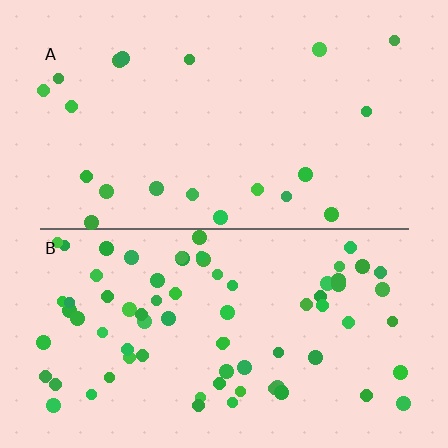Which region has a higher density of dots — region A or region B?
B (the bottom).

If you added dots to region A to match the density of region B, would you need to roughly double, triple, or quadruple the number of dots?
Approximately quadruple.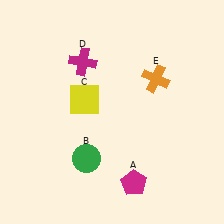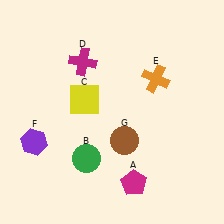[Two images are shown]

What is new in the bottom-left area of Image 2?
A purple hexagon (F) was added in the bottom-left area of Image 2.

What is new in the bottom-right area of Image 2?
A brown circle (G) was added in the bottom-right area of Image 2.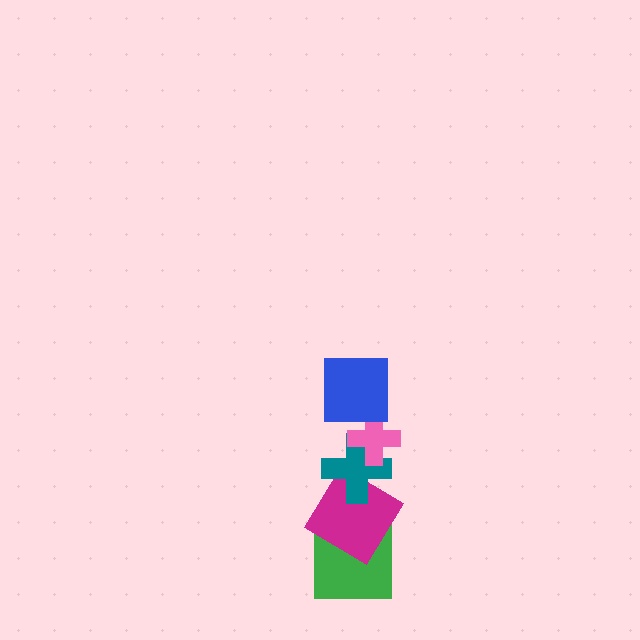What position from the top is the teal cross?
The teal cross is 3rd from the top.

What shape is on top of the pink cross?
The blue square is on top of the pink cross.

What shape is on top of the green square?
The magenta diamond is on top of the green square.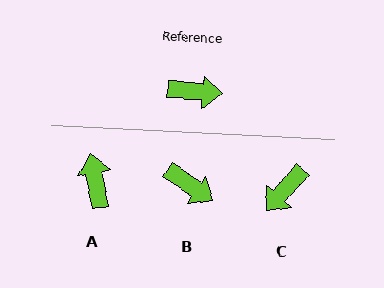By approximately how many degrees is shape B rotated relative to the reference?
Approximately 29 degrees clockwise.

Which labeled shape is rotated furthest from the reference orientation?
C, about 127 degrees away.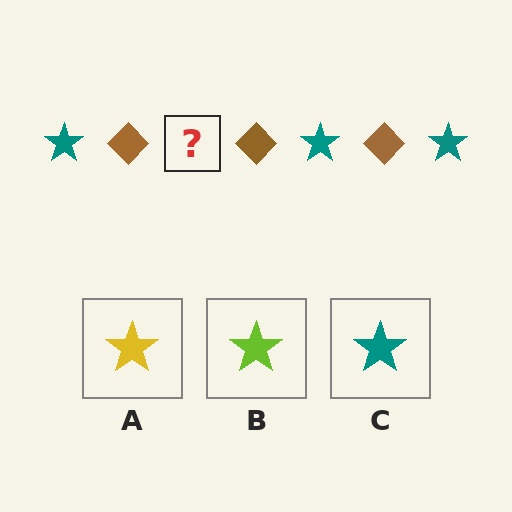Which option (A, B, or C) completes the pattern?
C.